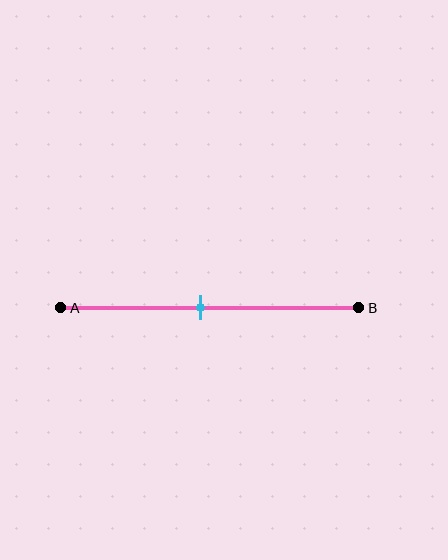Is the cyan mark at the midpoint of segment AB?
No, the mark is at about 45% from A, not at the 50% midpoint.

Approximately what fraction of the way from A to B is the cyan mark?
The cyan mark is approximately 45% of the way from A to B.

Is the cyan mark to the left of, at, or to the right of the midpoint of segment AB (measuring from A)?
The cyan mark is to the left of the midpoint of segment AB.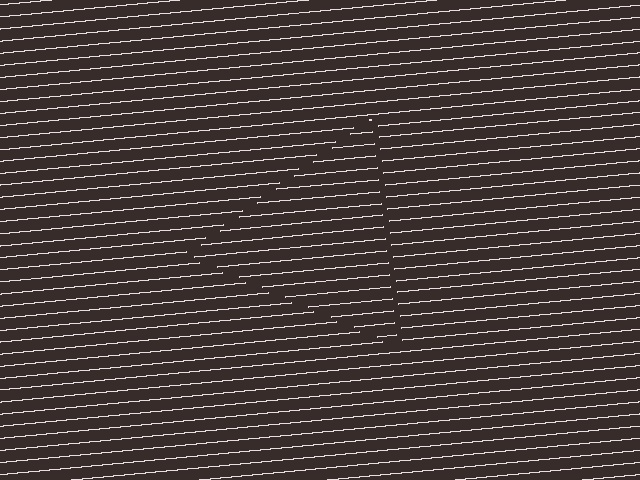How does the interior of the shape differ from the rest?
The interior of the shape contains the same grating, shifted by half a period — the contour is defined by the phase discontinuity where line-ends from the inner and outer gratings abut.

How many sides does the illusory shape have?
3 sides — the line-ends trace a triangle.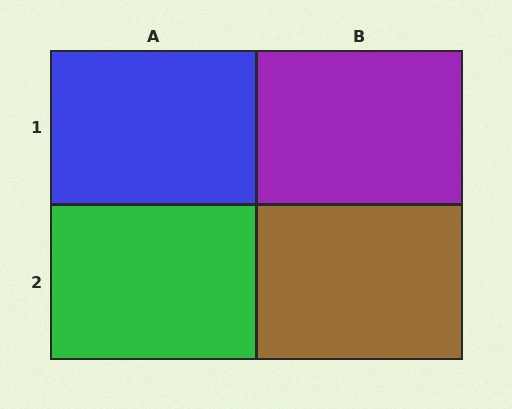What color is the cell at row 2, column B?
Brown.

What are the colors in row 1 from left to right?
Blue, purple.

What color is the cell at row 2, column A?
Green.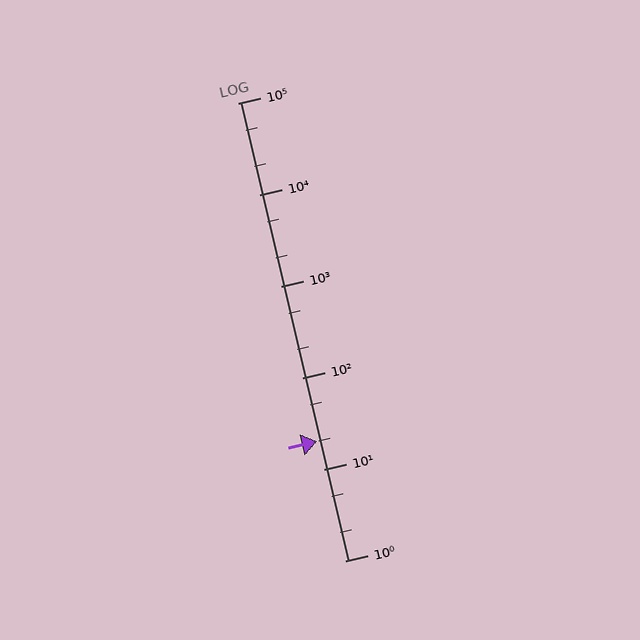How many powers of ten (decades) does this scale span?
The scale spans 5 decades, from 1 to 100000.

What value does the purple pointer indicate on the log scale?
The pointer indicates approximately 20.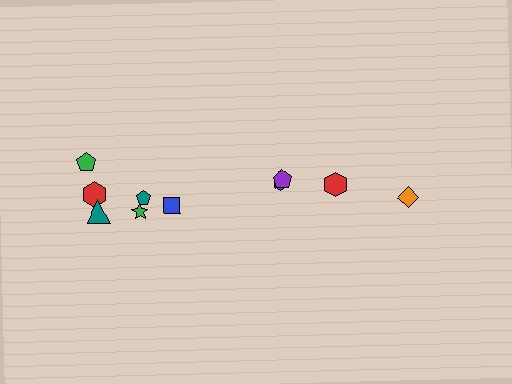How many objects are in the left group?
There are 6 objects.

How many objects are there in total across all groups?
There are 10 objects.